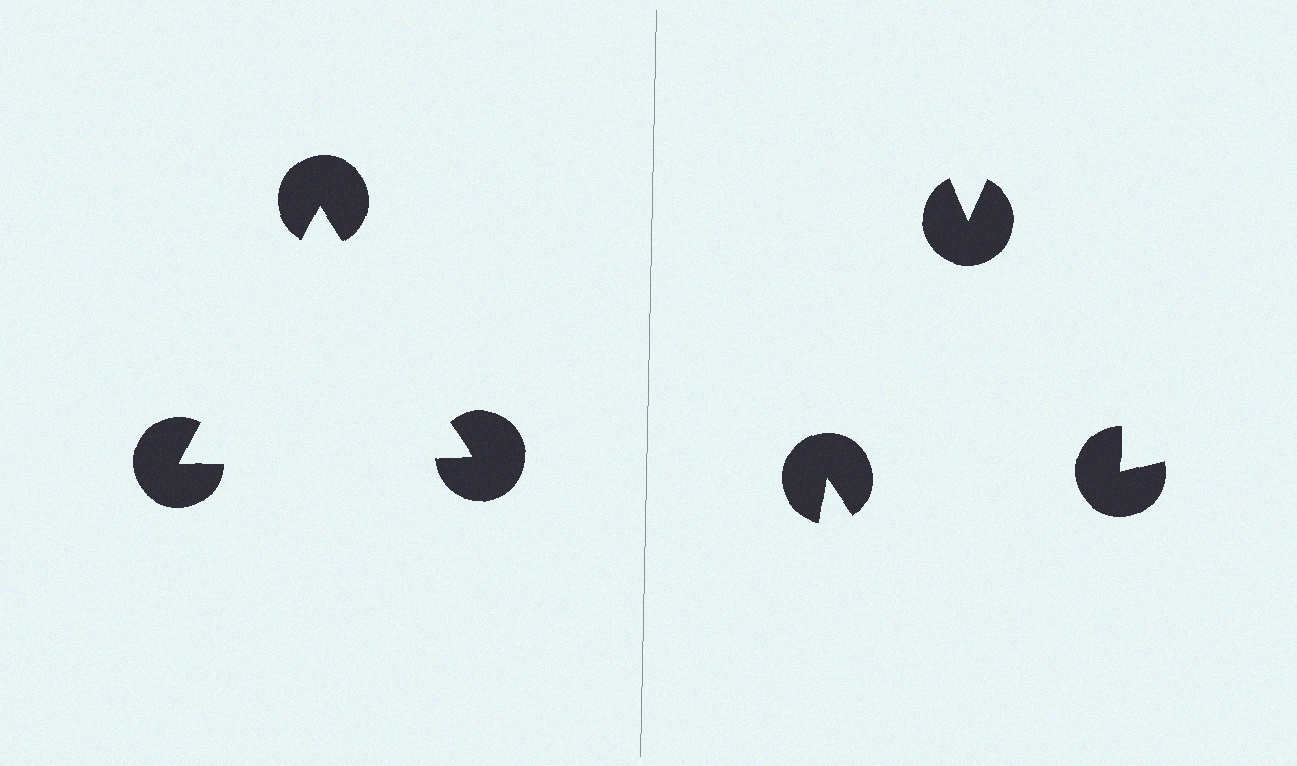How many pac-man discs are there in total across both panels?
6 — 3 on each side.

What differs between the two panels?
The pac-man discs are positioned identically on both sides; only the wedge orientations differ. On the left they align to a triangle; on the right they are misaligned.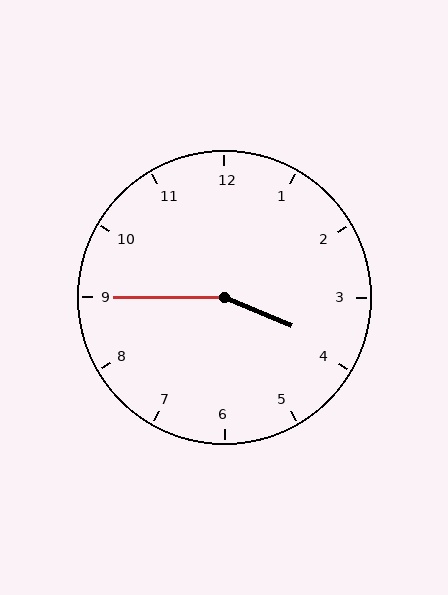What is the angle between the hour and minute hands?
Approximately 158 degrees.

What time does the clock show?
3:45.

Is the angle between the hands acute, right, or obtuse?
It is obtuse.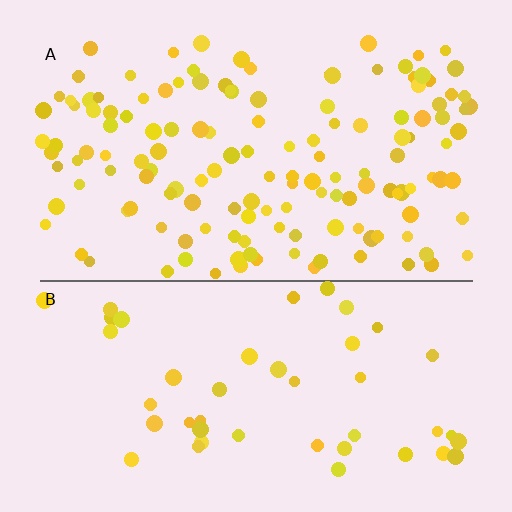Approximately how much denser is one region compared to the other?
Approximately 3.1× — region A over region B.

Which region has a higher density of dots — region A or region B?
A (the top).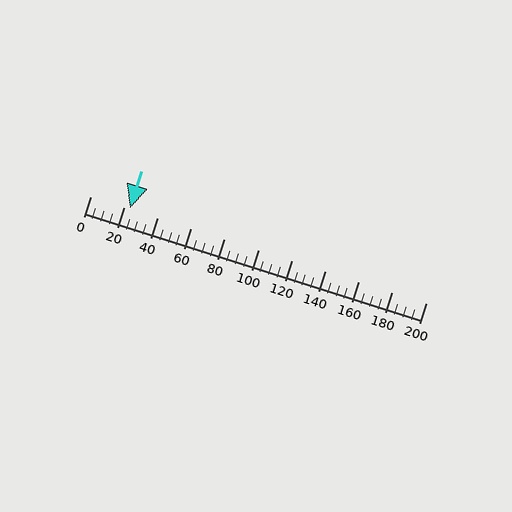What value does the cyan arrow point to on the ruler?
The cyan arrow points to approximately 24.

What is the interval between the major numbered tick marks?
The major tick marks are spaced 20 units apart.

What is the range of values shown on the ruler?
The ruler shows values from 0 to 200.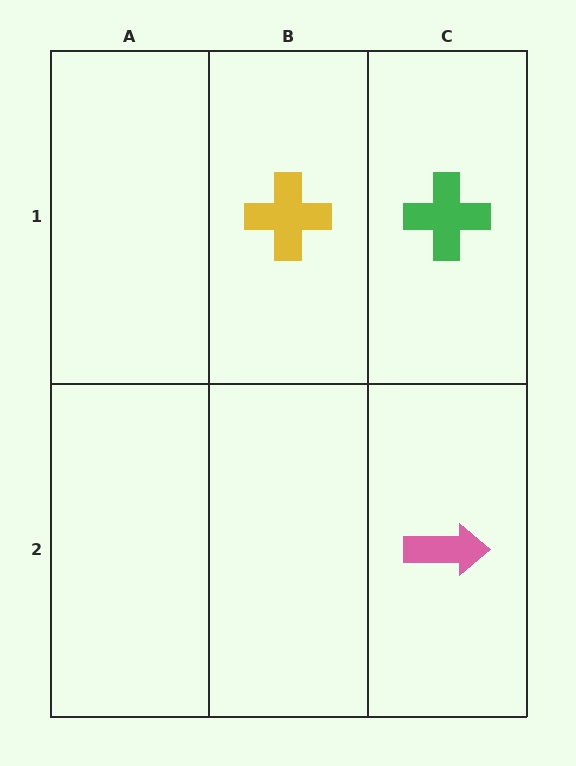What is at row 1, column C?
A green cross.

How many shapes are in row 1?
2 shapes.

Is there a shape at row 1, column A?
No, that cell is empty.